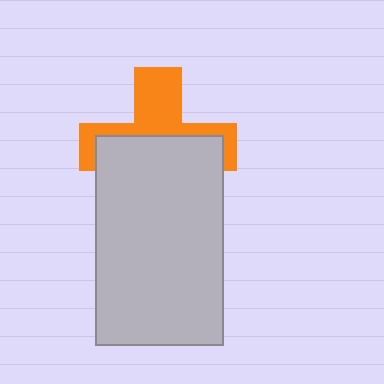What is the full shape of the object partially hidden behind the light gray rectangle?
The partially hidden object is an orange cross.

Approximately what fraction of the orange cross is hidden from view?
Roughly 56% of the orange cross is hidden behind the light gray rectangle.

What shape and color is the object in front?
The object in front is a light gray rectangle.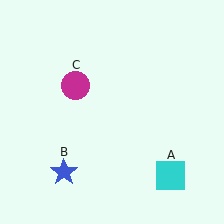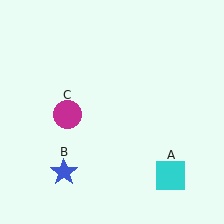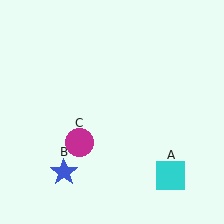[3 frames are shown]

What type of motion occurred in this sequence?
The magenta circle (object C) rotated counterclockwise around the center of the scene.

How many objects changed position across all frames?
1 object changed position: magenta circle (object C).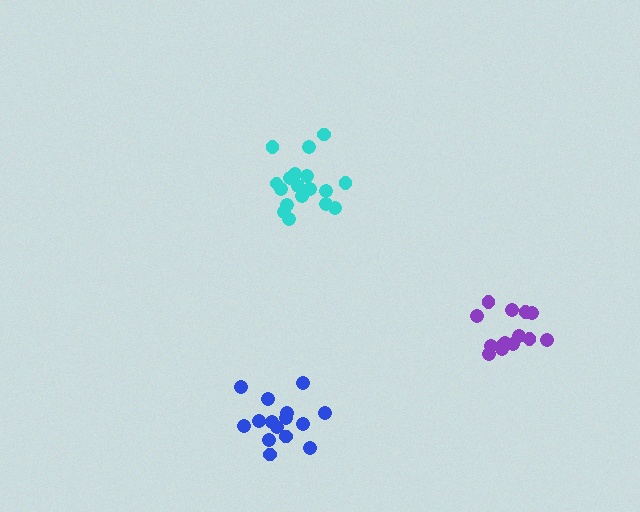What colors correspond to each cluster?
The clusters are colored: purple, blue, cyan.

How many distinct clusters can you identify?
There are 3 distinct clusters.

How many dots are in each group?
Group 1: 14 dots, Group 2: 15 dots, Group 3: 18 dots (47 total).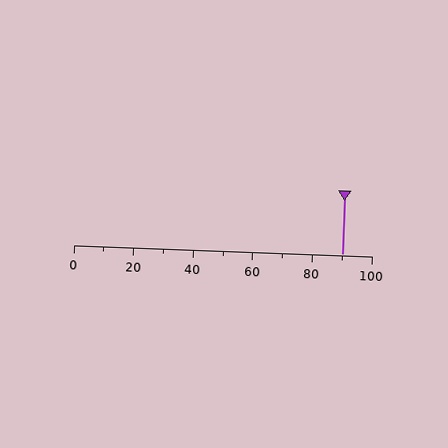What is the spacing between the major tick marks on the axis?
The major ticks are spaced 20 apart.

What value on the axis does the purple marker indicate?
The marker indicates approximately 90.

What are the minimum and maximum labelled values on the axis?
The axis runs from 0 to 100.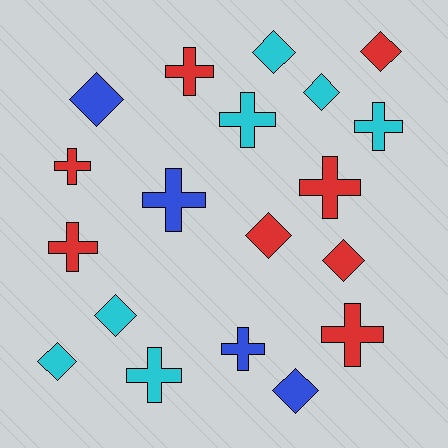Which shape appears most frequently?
Cross, with 10 objects.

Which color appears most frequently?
Red, with 8 objects.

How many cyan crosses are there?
There are 3 cyan crosses.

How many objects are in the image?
There are 19 objects.